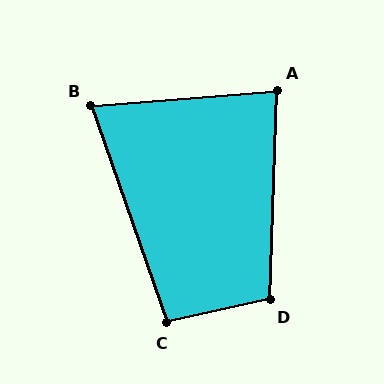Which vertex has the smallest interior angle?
B, at approximately 76 degrees.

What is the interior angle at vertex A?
Approximately 83 degrees (acute).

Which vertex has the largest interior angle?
D, at approximately 104 degrees.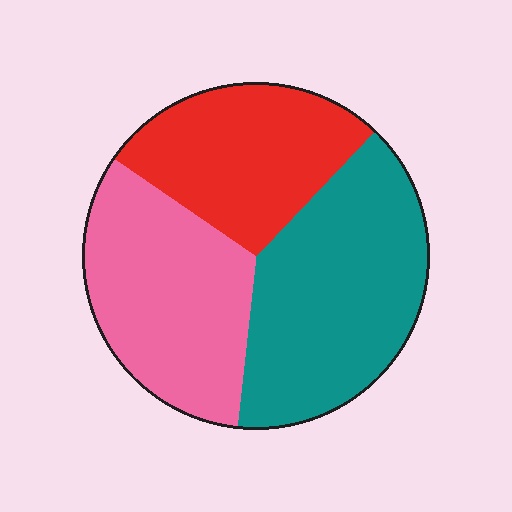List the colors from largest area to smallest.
From largest to smallest: teal, pink, red.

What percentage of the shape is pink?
Pink covers roughly 35% of the shape.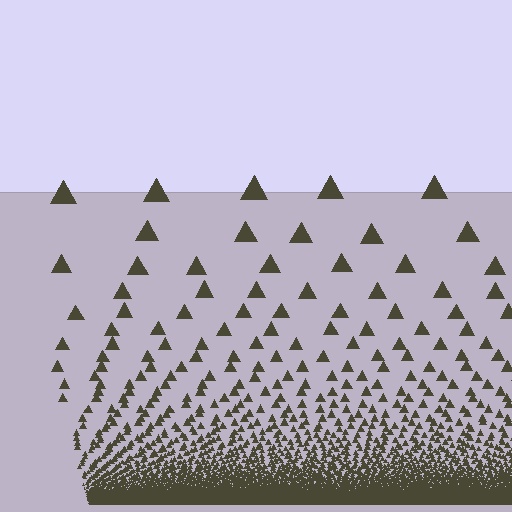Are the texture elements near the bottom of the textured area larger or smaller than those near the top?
Smaller. The gradient is inverted — elements near the bottom are smaller and denser.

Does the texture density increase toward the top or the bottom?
Density increases toward the bottom.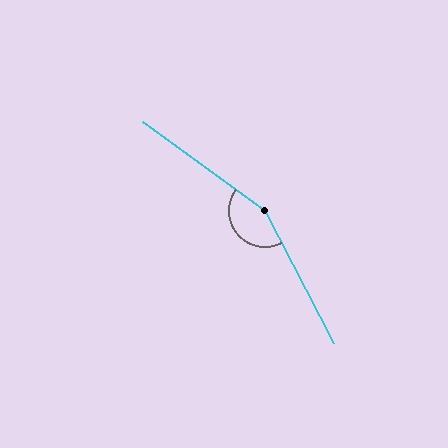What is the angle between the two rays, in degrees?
Approximately 153 degrees.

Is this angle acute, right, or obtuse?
It is obtuse.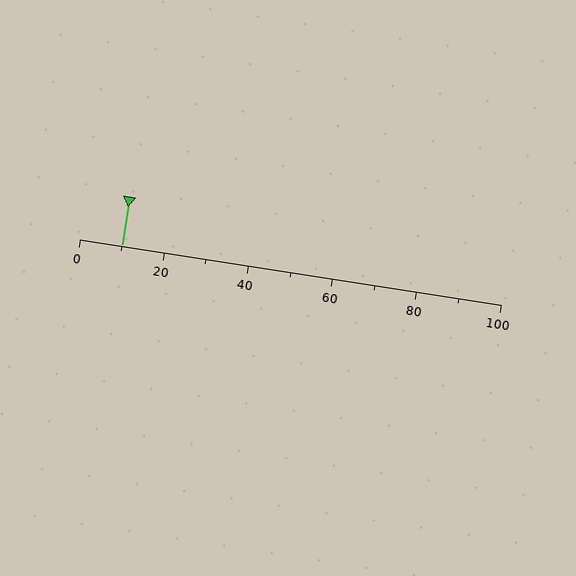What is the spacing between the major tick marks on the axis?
The major ticks are spaced 20 apart.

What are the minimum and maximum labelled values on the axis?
The axis runs from 0 to 100.